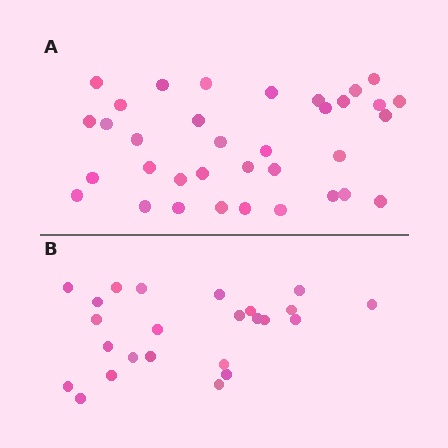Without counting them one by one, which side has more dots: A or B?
Region A (the top region) has more dots.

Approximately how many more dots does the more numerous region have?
Region A has roughly 12 or so more dots than region B.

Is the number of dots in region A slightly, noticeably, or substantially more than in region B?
Region A has substantially more. The ratio is roughly 1.5 to 1.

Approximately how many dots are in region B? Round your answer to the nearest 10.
About 20 dots. (The exact count is 24, which rounds to 20.)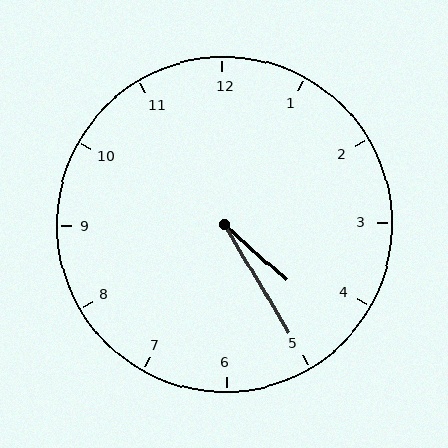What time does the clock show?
4:25.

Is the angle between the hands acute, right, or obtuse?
It is acute.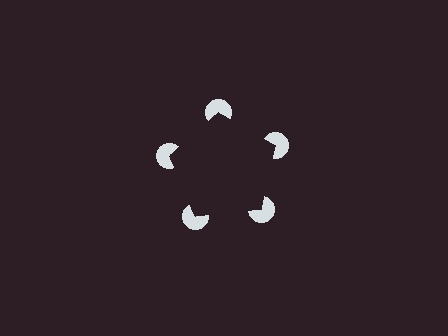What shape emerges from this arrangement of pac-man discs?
An illusory pentagon — its edges are inferred from the aligned wedge cuts in the pac-man discs, not physically drawn.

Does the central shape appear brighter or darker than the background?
It typically appears slightly darker than the background, even though no actual brightness change is drawn.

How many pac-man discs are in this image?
There are 5 — one at each vertex of the illusory pentagon.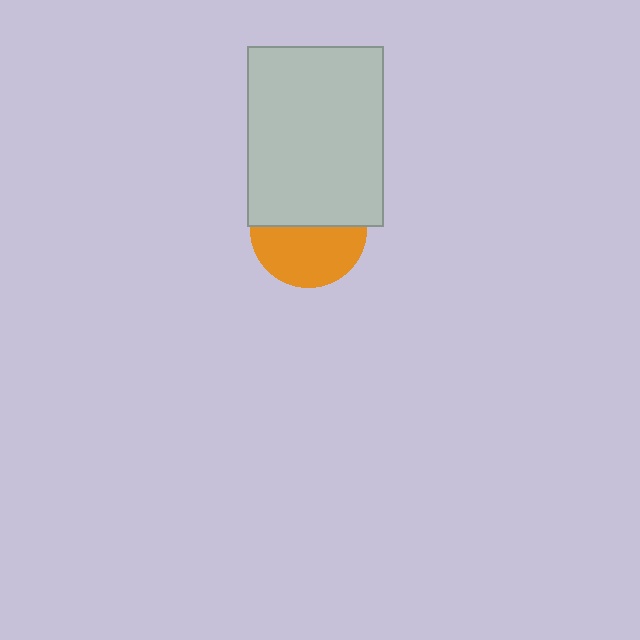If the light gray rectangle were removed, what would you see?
You would see the complete orange circle.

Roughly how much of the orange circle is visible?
About half of it is visible (roughly 52%).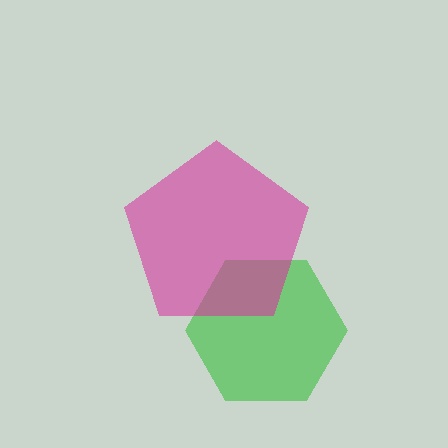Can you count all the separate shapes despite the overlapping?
Yes, there are 2 separate shapes.